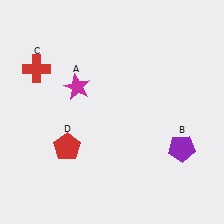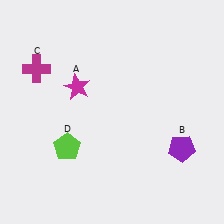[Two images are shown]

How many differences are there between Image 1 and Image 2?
There are 2 differences between the two images.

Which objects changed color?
C changed from red to magenta. D changed from red to lime.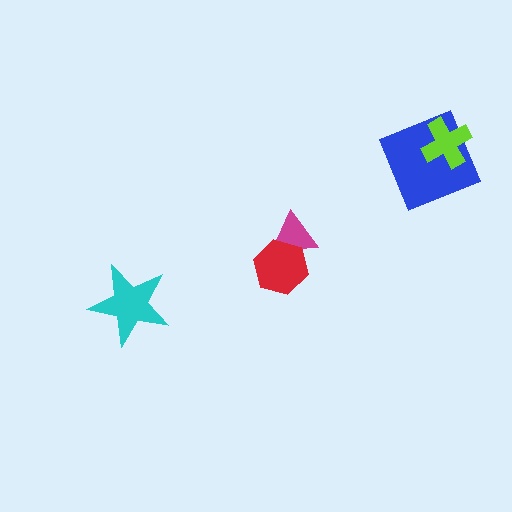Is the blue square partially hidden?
Yes, it is partially covered by another shape.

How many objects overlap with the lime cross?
1 object overlaps with the lime cross.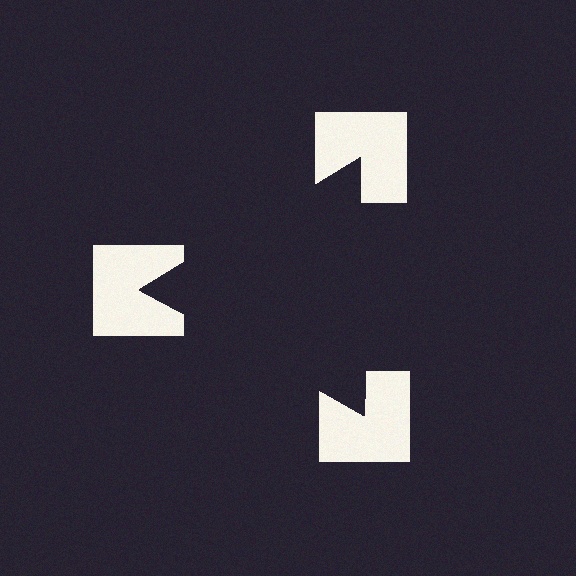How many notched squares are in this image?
There are 3 — one at each vertex of the illusory triangle.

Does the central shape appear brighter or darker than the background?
It typically appears slightly darker than the background, even though no actual brightness change is drawn.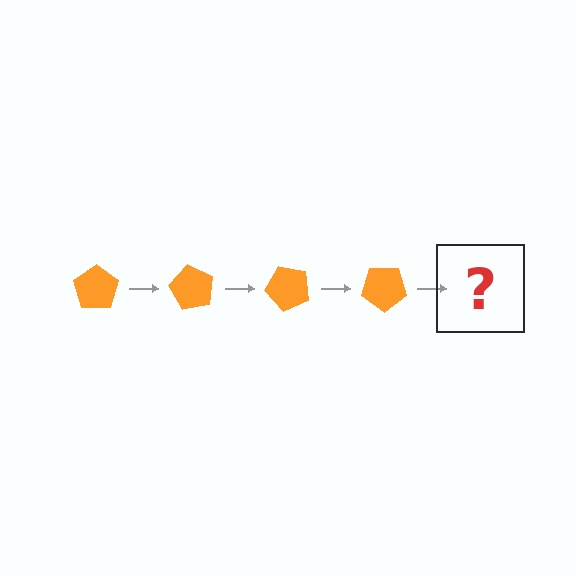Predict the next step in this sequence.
The next step is an orange pentagon rotated 240 degrees.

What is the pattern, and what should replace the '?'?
The pattern is that the pentagon rotates 60 degrees each step. The '?' should be an orange pentagon rotated 240 degrees.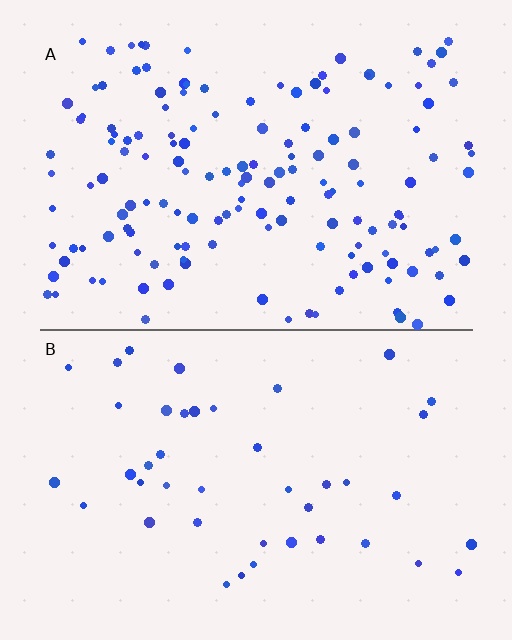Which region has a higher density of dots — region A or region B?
A (the top).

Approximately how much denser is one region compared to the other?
Approximately 3.6× — region A over region B.